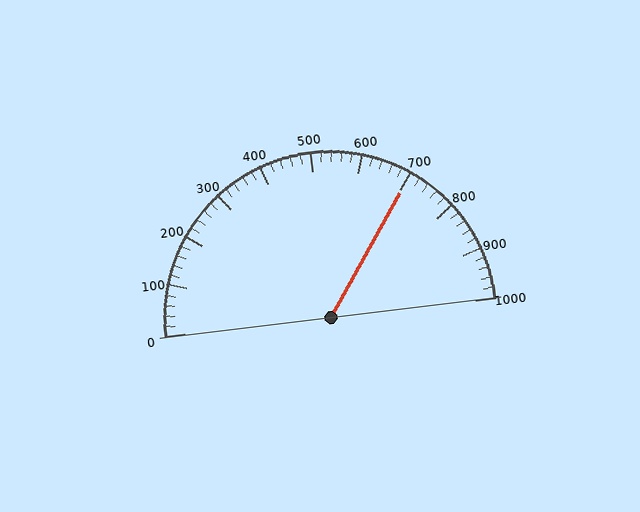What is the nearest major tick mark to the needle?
The nearest major tick mark is 700.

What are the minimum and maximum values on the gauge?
The gauge ranges from 0 to 1000.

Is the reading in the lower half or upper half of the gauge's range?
The reading is in the upper half of the range (0 to 1000).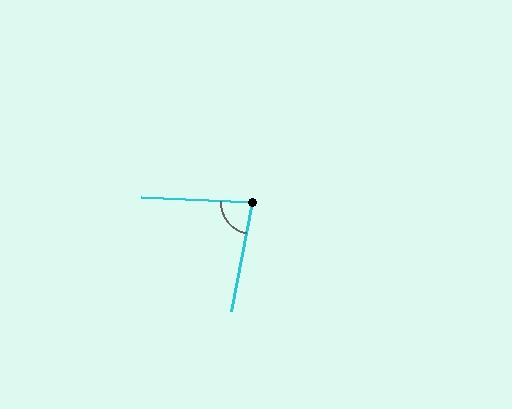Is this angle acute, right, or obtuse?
It is acute.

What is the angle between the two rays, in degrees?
Approximately 81 degrees.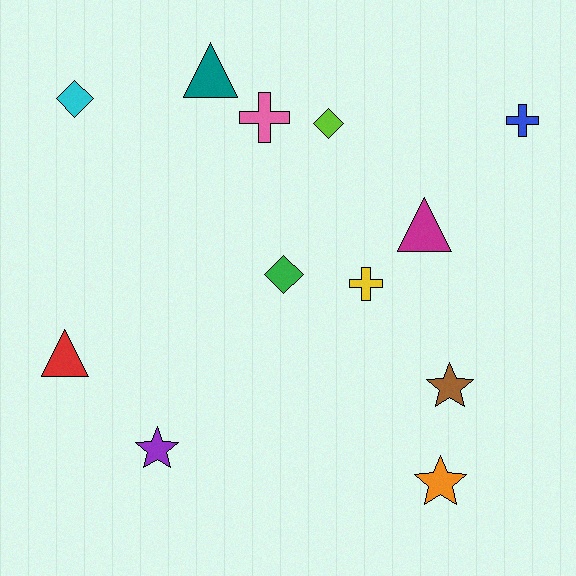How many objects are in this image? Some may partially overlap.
There are 12 objects.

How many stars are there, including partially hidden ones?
There are 3 stars.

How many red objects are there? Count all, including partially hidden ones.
There is 1 red object.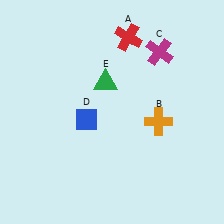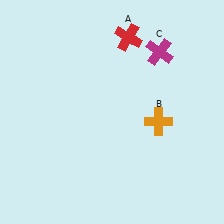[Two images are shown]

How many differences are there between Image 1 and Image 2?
There are 2 differences between the two images.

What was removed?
The green triangle (E), the blue diamond (D) were removed in Image 2.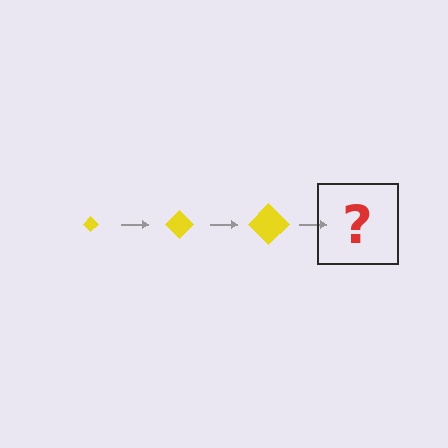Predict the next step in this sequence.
The next step is a yellow diamond, larger than the previous one.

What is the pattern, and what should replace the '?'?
The pattern is that the diamond gets progressively larger each step. The '?' should be a yellow diamond, larger than the previous one.